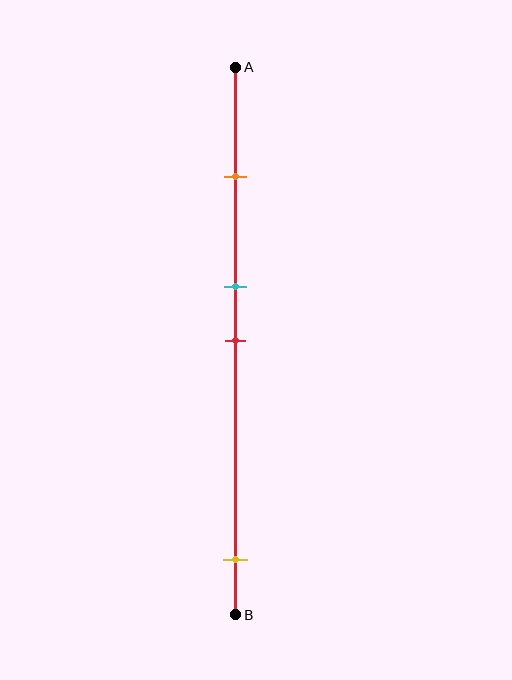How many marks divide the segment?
There are 4 marks dividing the segment.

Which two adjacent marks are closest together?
The cyan and red marks are the closest adjacent pair.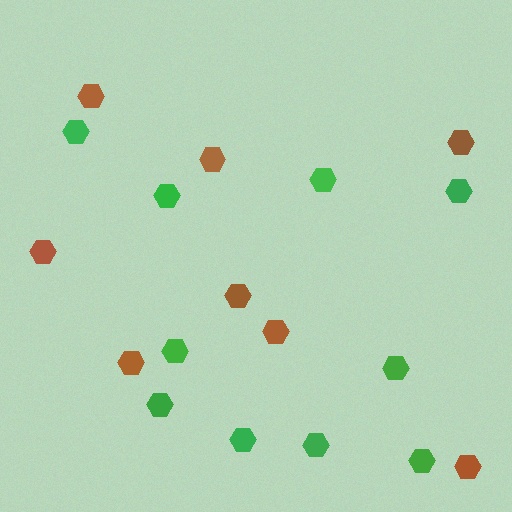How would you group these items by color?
There are 2 groups: one group of brown hexagons (8) and one group of green hexagons (10).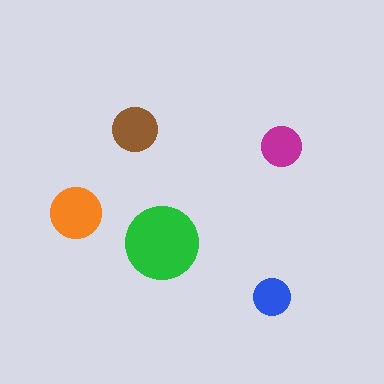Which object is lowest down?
The blue circle is bottommost.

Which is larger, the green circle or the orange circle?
The green one.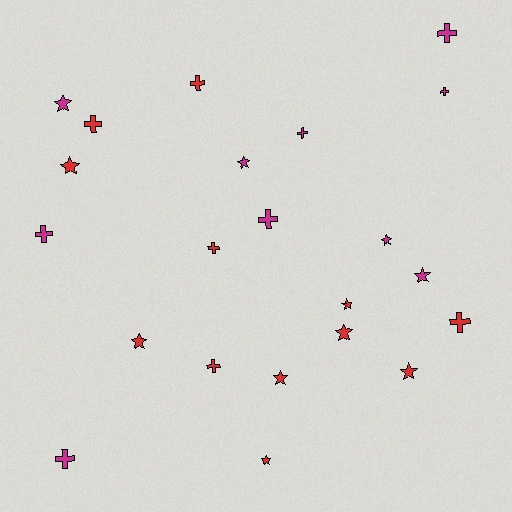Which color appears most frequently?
Red, with 12 objects.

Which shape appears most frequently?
Cross, with 11 objects.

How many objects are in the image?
There are 22 objects.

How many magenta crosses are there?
There are 6 magenta crosses.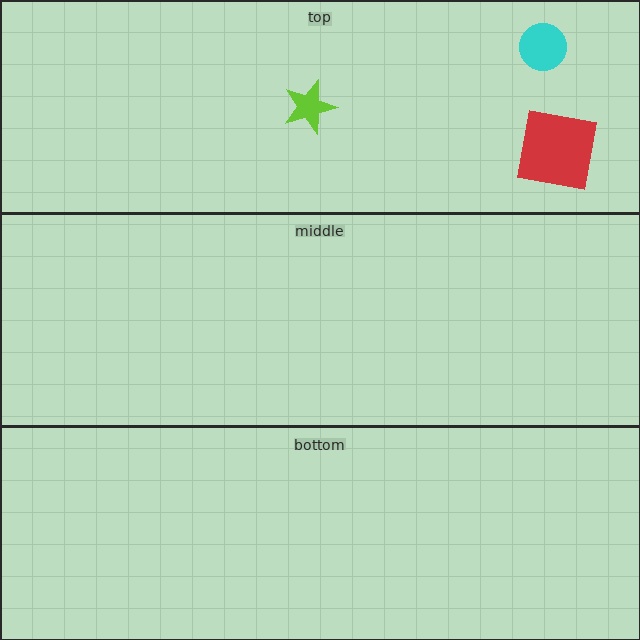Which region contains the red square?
The top region.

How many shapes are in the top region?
3.